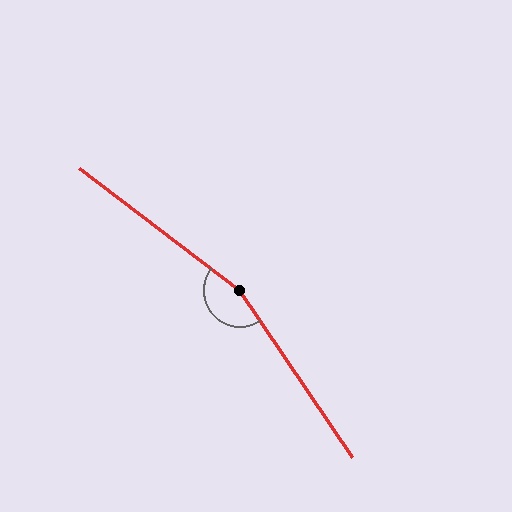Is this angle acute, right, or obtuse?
It is obtuse.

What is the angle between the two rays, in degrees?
Approximately 161 degrees.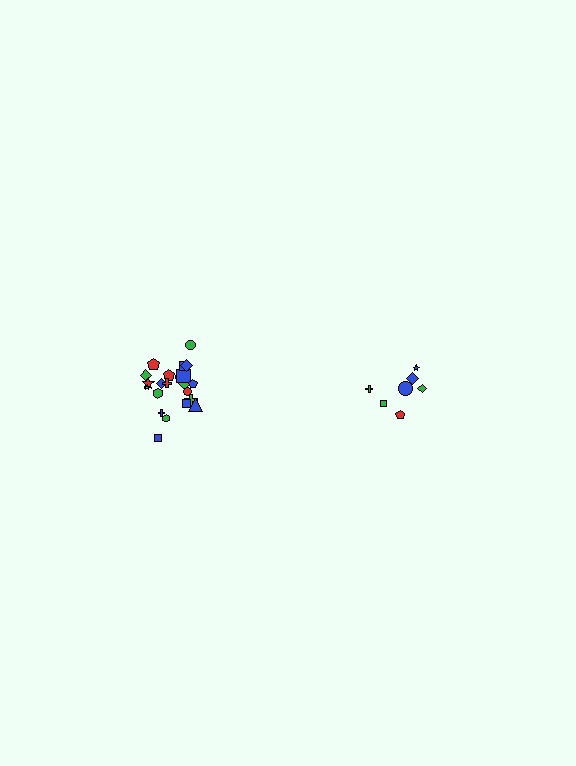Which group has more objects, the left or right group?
The left group.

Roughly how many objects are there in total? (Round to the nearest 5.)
Roughly 30 objects in total.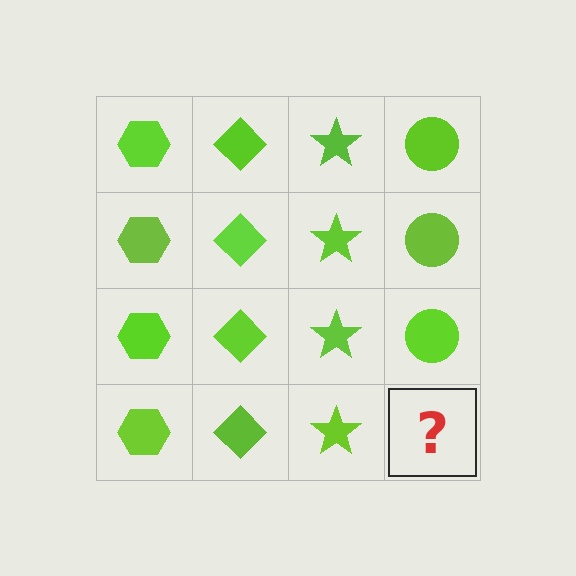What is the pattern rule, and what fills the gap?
The rule is that each column has a consistent shape. The gap should be filled with a lime circle.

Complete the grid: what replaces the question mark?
The question mark should be replaced with a lime circle.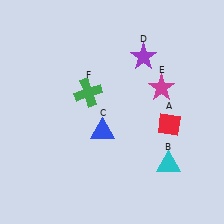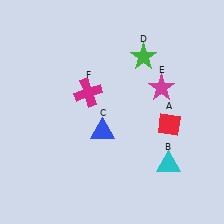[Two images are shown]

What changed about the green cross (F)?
In Image 1, F is green. In Image 2, it changed to magenta.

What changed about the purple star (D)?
In Image 1, D is purple. In Image 2, it changed to green.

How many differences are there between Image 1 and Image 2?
There are 2 differences between the two images.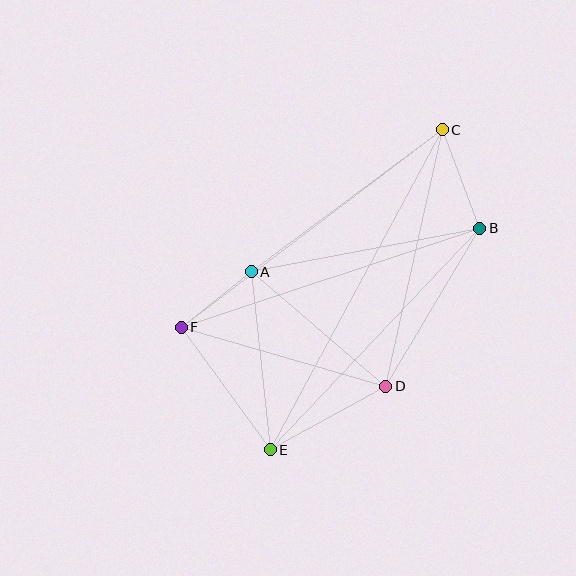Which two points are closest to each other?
Points A and F are closest to each other.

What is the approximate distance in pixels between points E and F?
The distance between E and F is approximately 151 pixels.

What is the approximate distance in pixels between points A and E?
The distance between A and E is approximately 179 pixels.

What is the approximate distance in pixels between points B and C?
The distance between B and C is approximately 106 pixels.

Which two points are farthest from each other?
Points C and E are farthest from each other.